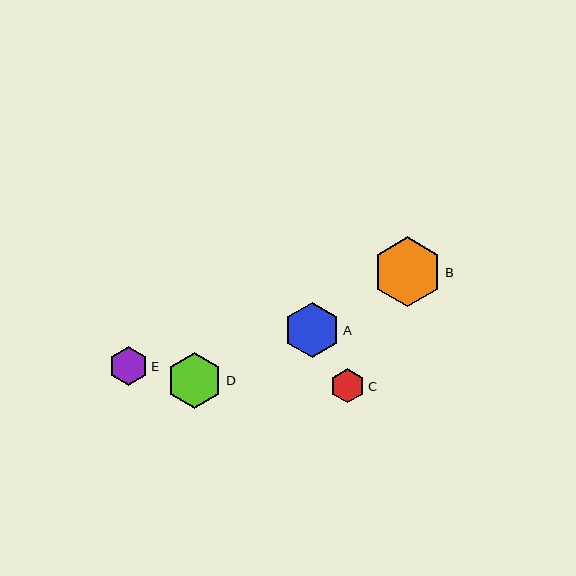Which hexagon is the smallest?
Hexagon C is the smallest with a size of approximately 34 pixels.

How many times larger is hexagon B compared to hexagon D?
Hexagon B is approximately 1.2 times the size of hexagon D.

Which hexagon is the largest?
Hexagon B is the largest with a size of approximately 69 pixels.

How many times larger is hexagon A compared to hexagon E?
Hexagon A is approximately 1.4 times the size of hexagon E.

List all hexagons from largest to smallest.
From largest to smallest: B, D, A, E, C.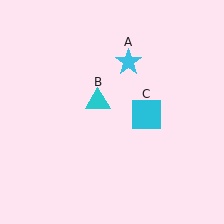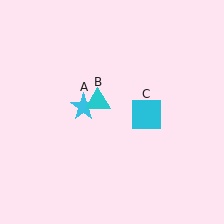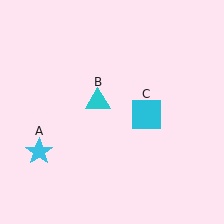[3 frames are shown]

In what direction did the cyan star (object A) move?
The cyan star (object A) moved down and to the left.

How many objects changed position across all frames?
1 object changed position: cyan star (object A).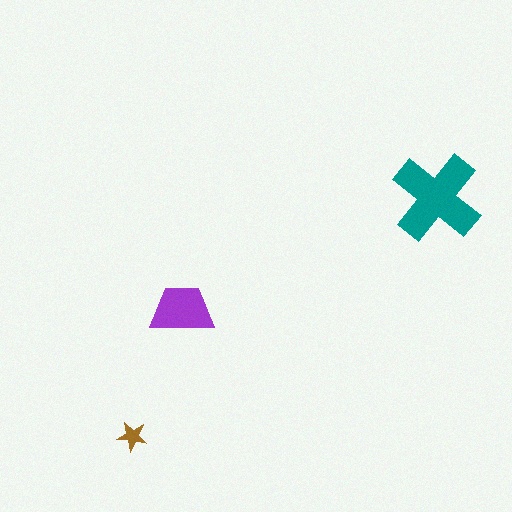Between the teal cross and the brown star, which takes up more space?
The teal cross.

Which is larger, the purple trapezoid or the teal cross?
The teal cross.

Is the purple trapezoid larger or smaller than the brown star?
Larger.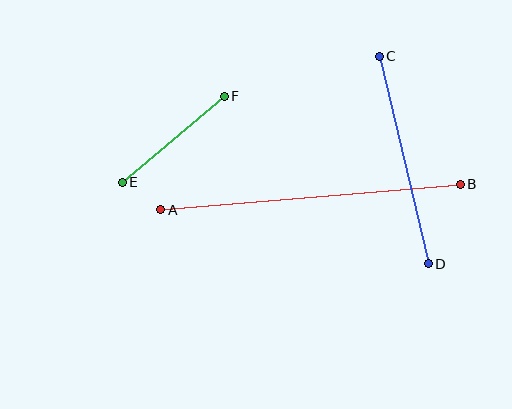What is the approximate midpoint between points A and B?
The midpoint is at approximately (310, 197) pixels.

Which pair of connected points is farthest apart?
Points A and B are farthest apart.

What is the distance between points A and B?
The distance is approximately 300 pixels.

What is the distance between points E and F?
The distance is approximately 134 pixels.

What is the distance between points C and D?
The distance is approximately 213 pixels.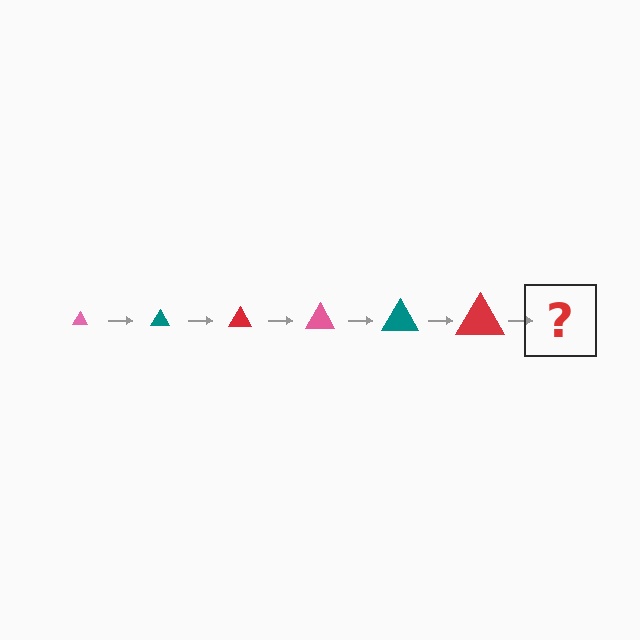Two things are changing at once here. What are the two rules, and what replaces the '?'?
The two rules are that the triangle grows larger each step and the color cycles through pink, teal, and red. The '?' should be a pink triangle, larger than the previous one.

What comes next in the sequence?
The next element should be a pink triangle, larger than the previous one.